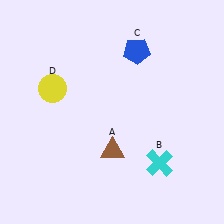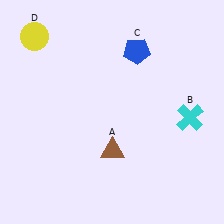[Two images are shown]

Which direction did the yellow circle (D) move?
The yellow circle (D) moved up.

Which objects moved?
The objects that moved are: the cyan cross (B), the yellow circle (D).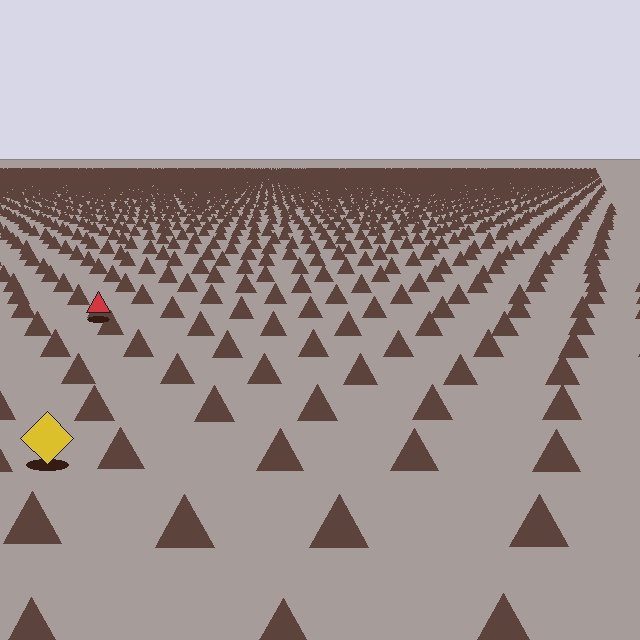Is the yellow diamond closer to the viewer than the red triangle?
Yes. The yellow diamond is closer — you can tell from the texture gradient: the ground texture is coarser near it.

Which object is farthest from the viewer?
The red triangle is farthest from the viewer. It appears smaller and the ground texture around it is denser.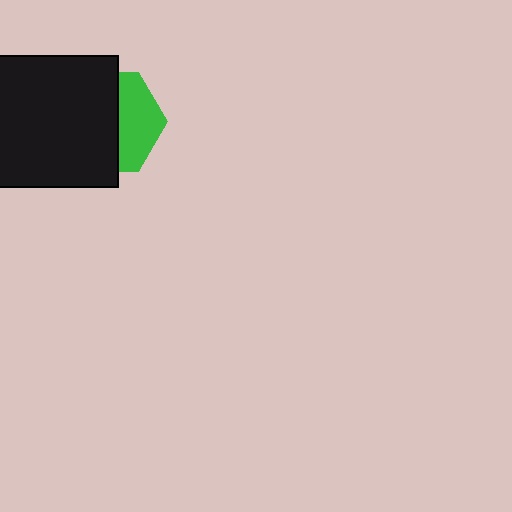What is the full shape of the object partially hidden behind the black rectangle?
The partially hidden object is a green hexagon.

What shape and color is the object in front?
The object in front is a black rectangle.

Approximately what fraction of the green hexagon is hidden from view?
Roughly 61% of the green hexagon is hidden behind the black rectangle.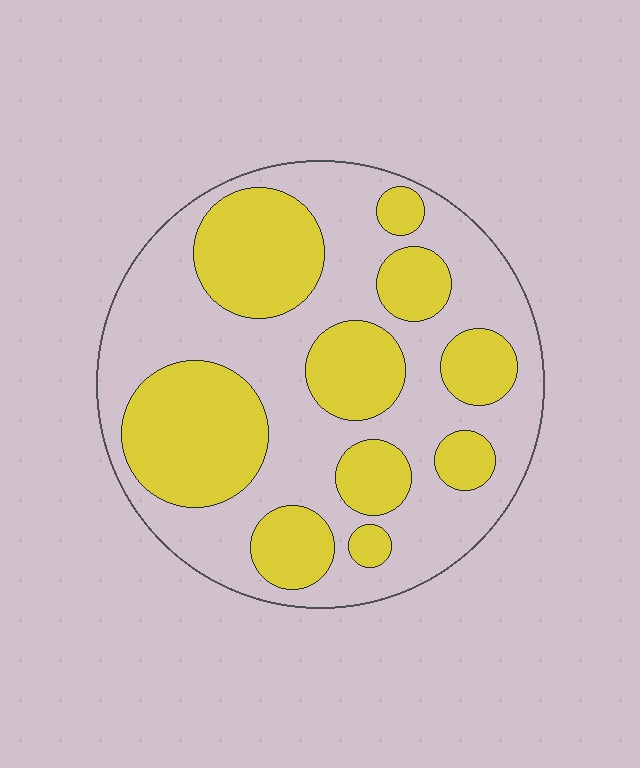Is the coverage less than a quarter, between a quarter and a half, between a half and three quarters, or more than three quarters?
Between a quarter and a half.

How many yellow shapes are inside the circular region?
10.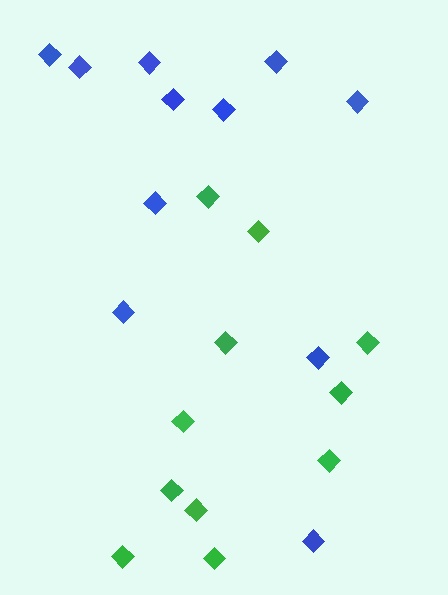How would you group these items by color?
There are 2 groups: one group of green diamonds (11) and one group of blue diamonds (11).